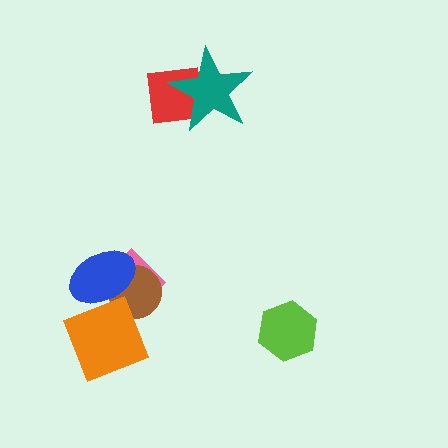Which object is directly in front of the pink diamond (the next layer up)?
The brown circle is directly in front of the pink diamond.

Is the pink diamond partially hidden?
Yes, it is partially covered by another shape.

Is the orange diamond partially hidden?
Yes, it is partially covered by another shape.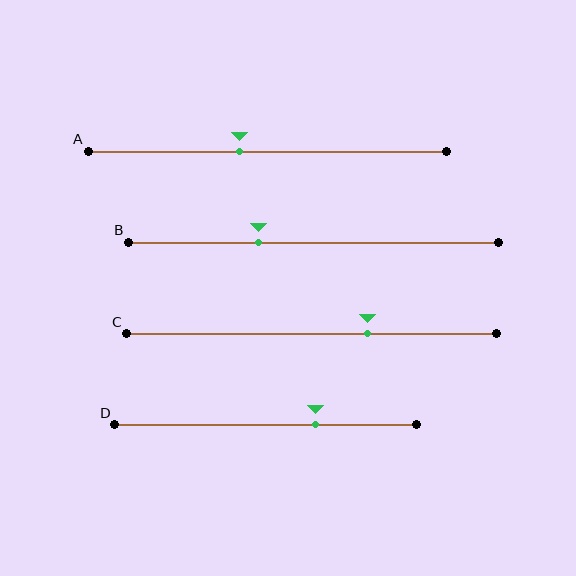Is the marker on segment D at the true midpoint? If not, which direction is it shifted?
No, the marker on segment D is shifted to the right by about 17% of the segment length.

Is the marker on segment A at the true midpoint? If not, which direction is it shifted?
No, the marker on segment A is shifted to the left by about 8% of the segment length.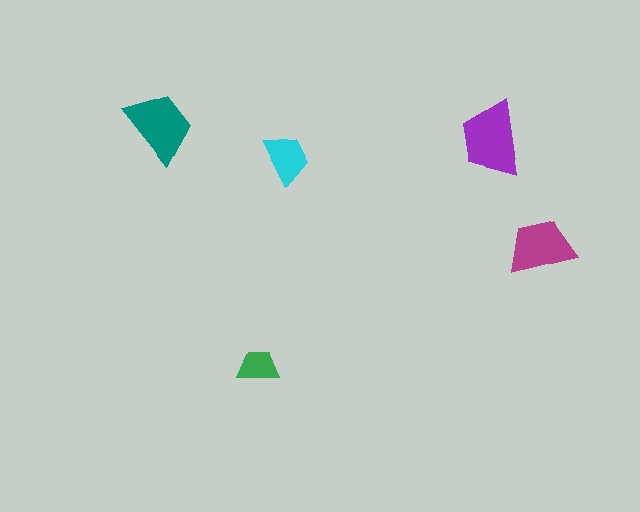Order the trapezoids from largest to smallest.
the purple one, the teal one, the magenta one, the cyan one, the green one.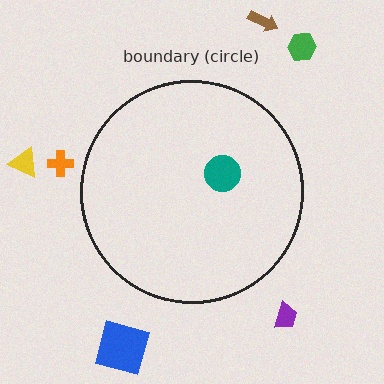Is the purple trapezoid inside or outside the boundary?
Outside.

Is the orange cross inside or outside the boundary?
Outside.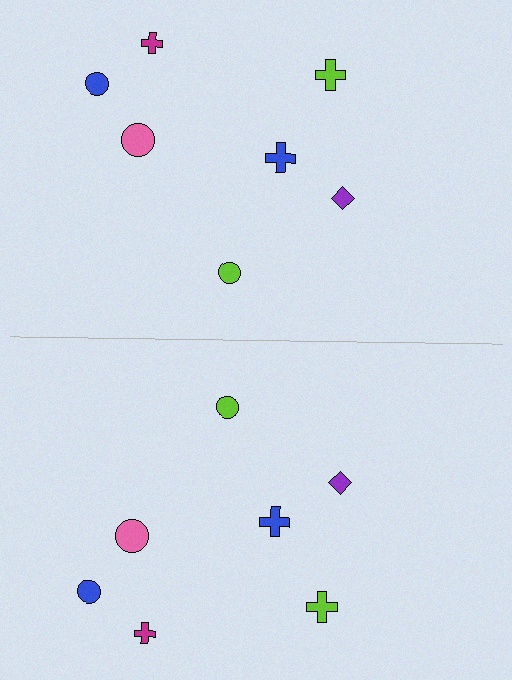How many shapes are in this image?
There are 14 shapes in this image.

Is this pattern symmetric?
Yes, this pattern has bilateral (reflection) symmetry.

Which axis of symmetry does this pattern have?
The pattern has a horizontal axis of symmetry running through the center of the image.